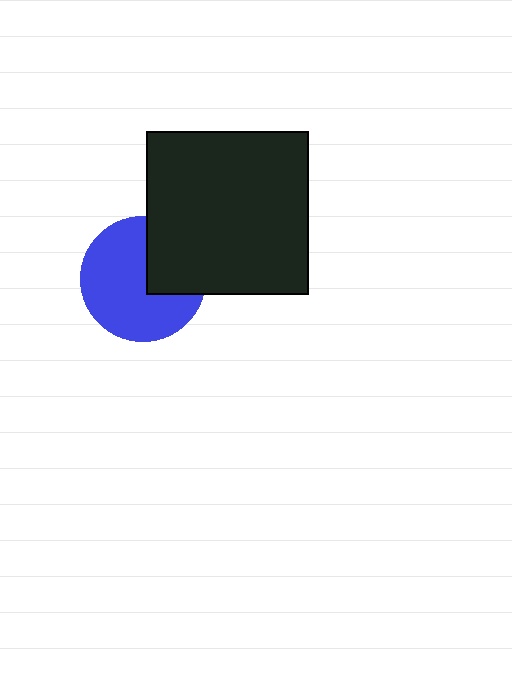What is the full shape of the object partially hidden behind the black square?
The partially hidden object is a blue circle.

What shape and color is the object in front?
The object in front is a black square.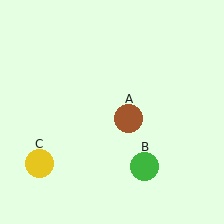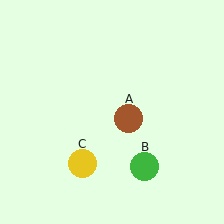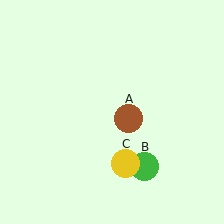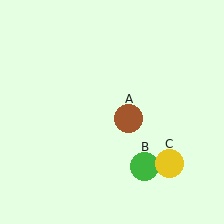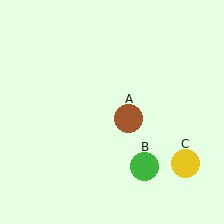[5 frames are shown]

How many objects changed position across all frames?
1 object changed position: yellow circle (object C).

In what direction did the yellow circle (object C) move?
The yellow circle (object C) moved right.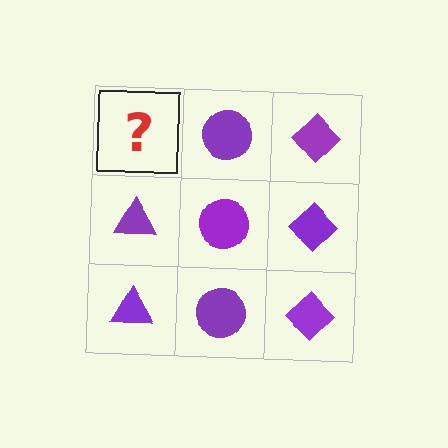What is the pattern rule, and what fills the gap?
The rule is that each column has a consistent shape. The gap should be filled with a purple triangle.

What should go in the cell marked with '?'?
The missing cell should contain a purple triangle.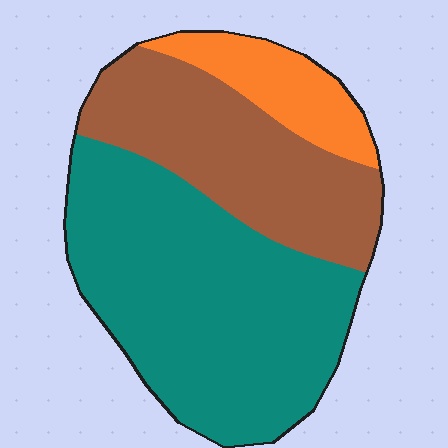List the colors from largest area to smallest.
From largest to smallest: teal, brown, orange.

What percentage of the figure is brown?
Brown covers 32% of the figure.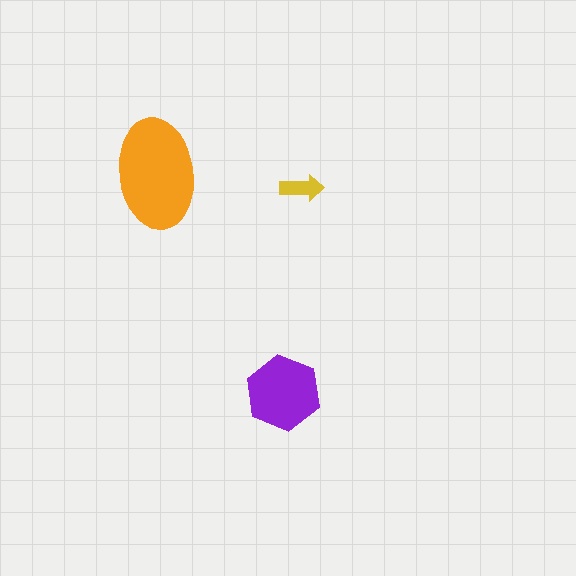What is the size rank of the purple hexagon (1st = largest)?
2nd.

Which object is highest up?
The orange ellipse is topmost.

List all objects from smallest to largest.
The yellow arrow, the purple hexagon, the orange ellipse.